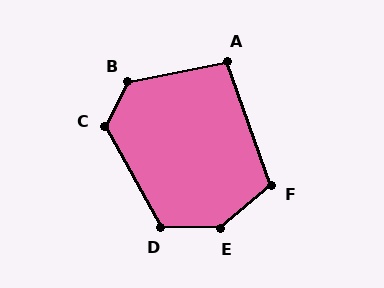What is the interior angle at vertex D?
Approximately 120 degrees (obtuse).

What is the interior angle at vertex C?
Approximately 123 degrees (obtuse).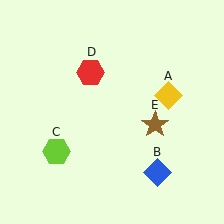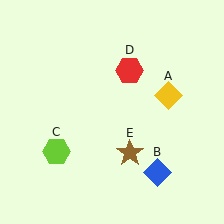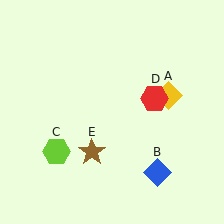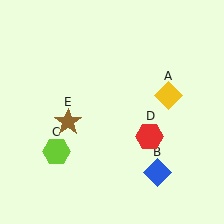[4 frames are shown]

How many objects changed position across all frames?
2 objects changed position: red hexagon (object D), brown star (object E).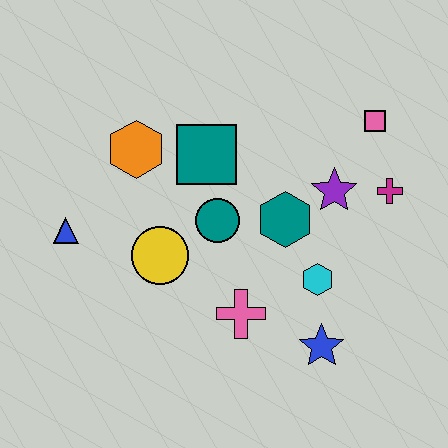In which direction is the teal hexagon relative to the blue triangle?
The teal hexagon is to the right of the blue triangle.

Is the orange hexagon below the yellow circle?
No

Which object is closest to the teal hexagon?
The purple star is closest to the teal hexagon.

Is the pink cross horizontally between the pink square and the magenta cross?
No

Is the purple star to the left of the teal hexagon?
No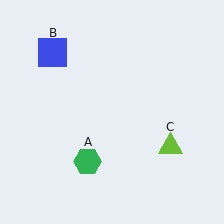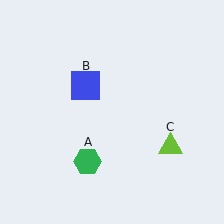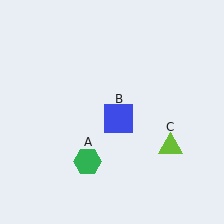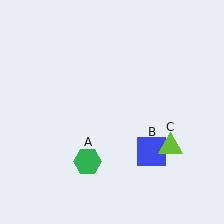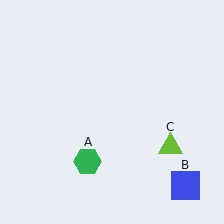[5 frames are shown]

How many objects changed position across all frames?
1 object changed position: blue square (object B).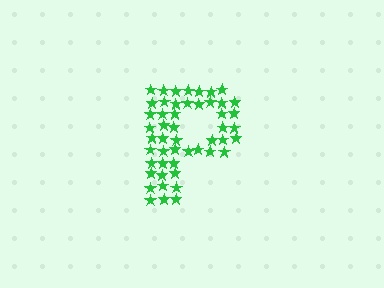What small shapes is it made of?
It is made of small stars.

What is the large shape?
The large shape is the letter P.